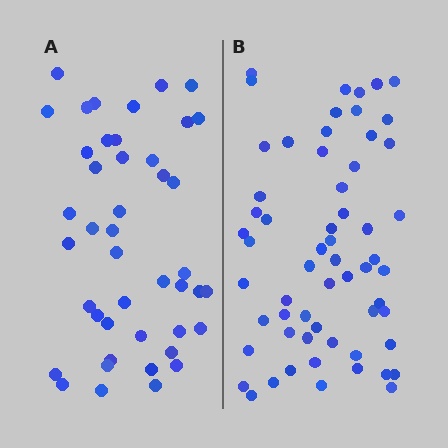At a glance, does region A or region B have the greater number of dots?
Region B (the right region) has more dots.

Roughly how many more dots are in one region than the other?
Region B has approximately 15 more dots than region A.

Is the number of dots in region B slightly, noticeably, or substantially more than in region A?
Region B has noticeably more, but not dramatically so. The ratio is roughly 1.4 to 1.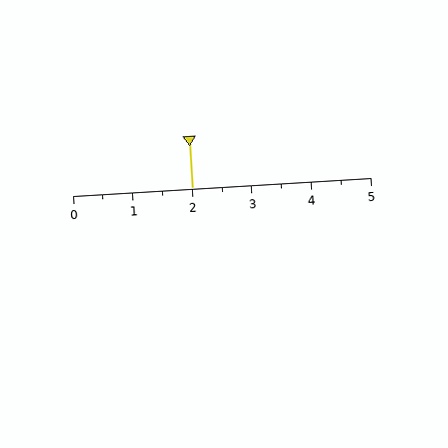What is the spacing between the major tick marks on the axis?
The major ticks are spaced 1 apart.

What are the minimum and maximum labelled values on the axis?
The axis runs from 0 to 5.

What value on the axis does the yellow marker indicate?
The marker indicates approximately 2.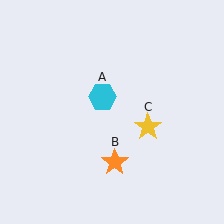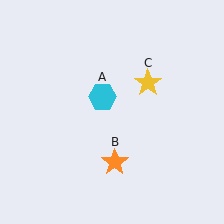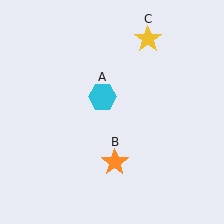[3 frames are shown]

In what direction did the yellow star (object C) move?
The yellow star (object C) moved up.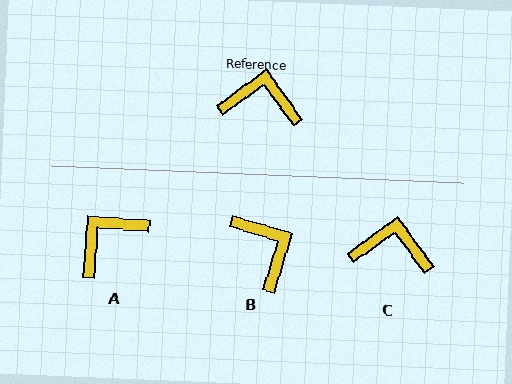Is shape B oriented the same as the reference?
No, it is off by about 53 degrees.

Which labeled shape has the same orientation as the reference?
C.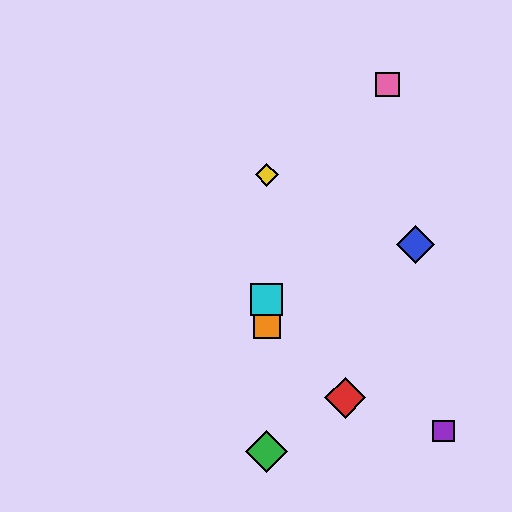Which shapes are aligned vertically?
The green diamond, the yellow diamond, the orange square, the cyan square are aligned vertically.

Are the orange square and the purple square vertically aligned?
No, the orange square is at x≈267 and the purple square is at x≈443.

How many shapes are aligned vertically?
4 shapes (the green diamond, the yellow diamond, the orange square, the cyan square) are aligned vertically.